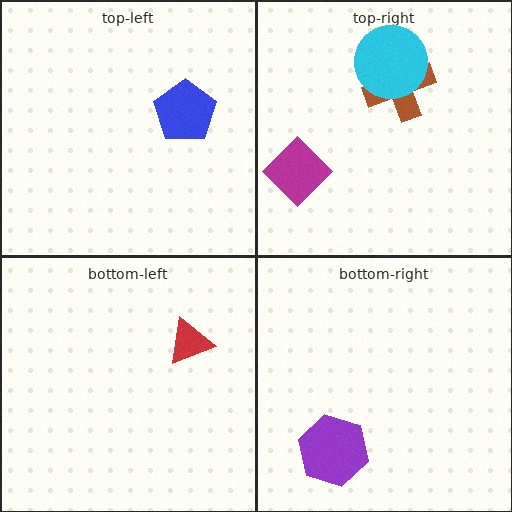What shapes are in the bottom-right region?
The purple hexagon.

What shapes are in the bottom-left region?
The red triangle.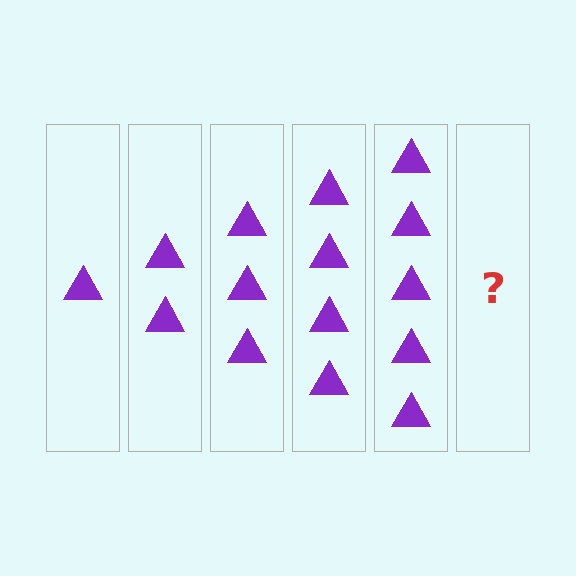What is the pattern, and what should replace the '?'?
The pattern is that each step adds one more triangle. The '?' should be 6 triangles.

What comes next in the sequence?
The next element should be 6 triangles.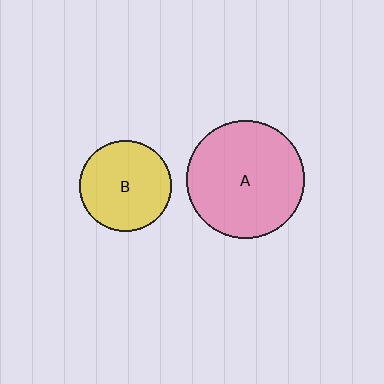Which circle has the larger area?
Circle A (pink).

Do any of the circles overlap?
No, none of the circles overlap.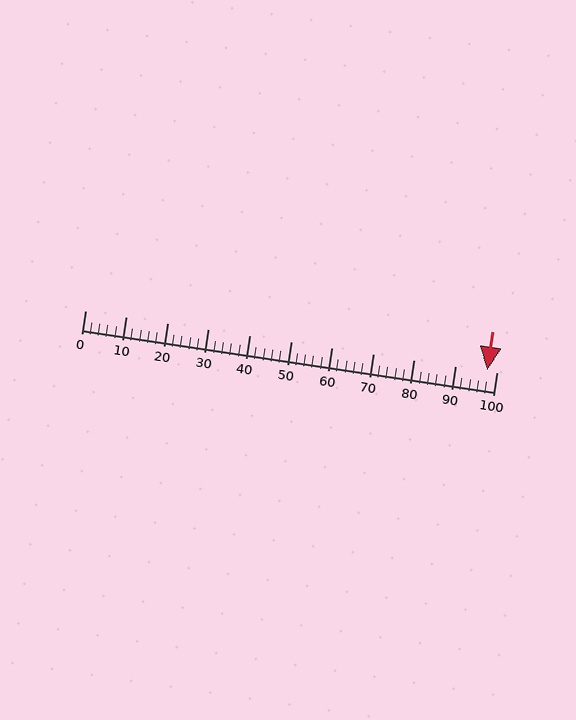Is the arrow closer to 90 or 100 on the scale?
The arrow is closer to 100.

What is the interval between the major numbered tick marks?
The major tick marks are spaced 10 units apart.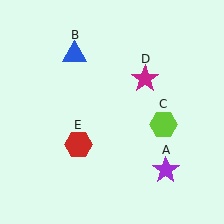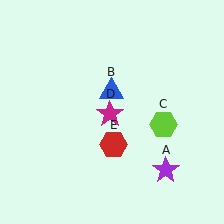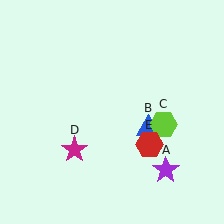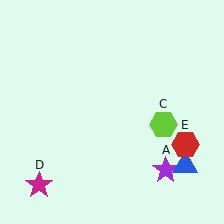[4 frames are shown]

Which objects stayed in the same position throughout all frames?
Purple star (object A) and lime hexagon (object C) remained stationary.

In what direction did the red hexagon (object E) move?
The red hexagon (object E) moved right.